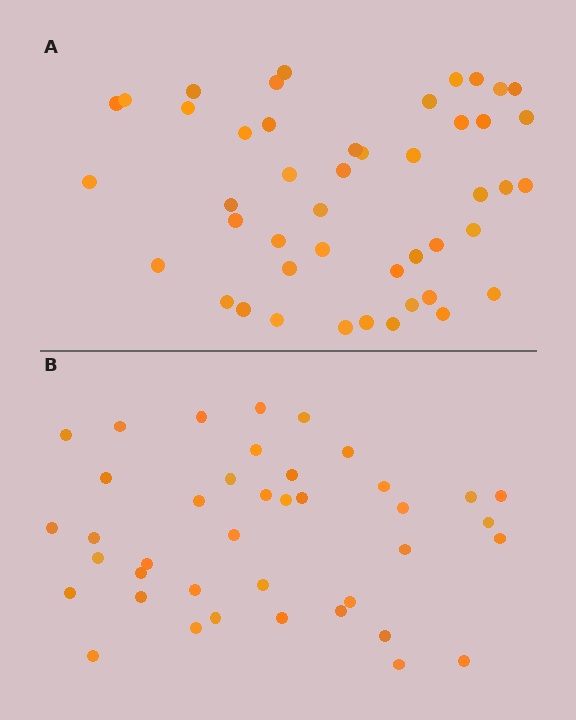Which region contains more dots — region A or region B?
Region A (the top region) has more dots.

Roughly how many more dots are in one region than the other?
Region A has about 6 more dots than region B.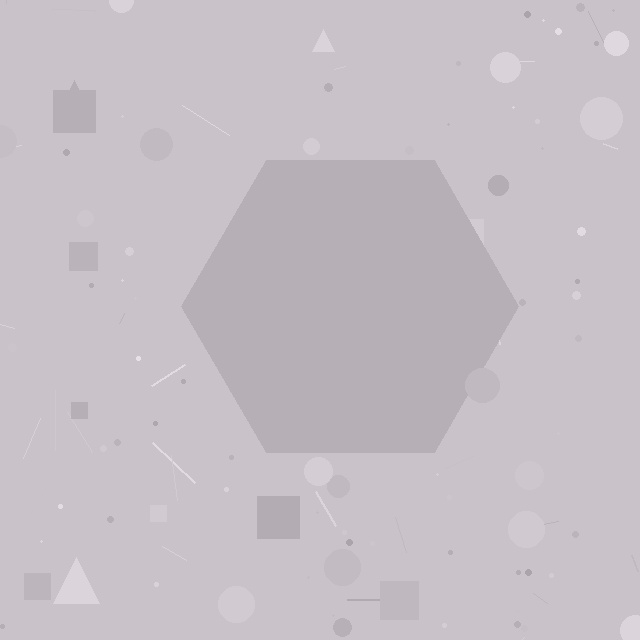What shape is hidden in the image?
A hexagon is hidden in the image.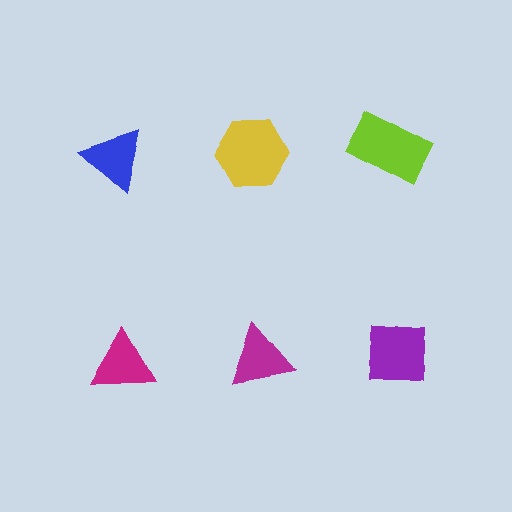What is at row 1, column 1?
A blue triangle.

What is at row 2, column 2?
A magenta triangle.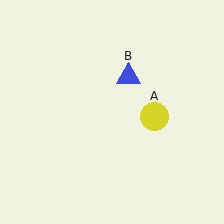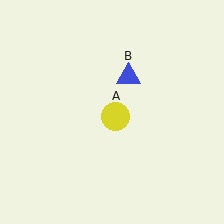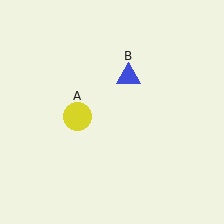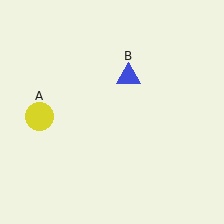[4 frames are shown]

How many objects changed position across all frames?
1 object changed position: yellow circle (object A).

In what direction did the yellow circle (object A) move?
The yellow circle (object A) moved left.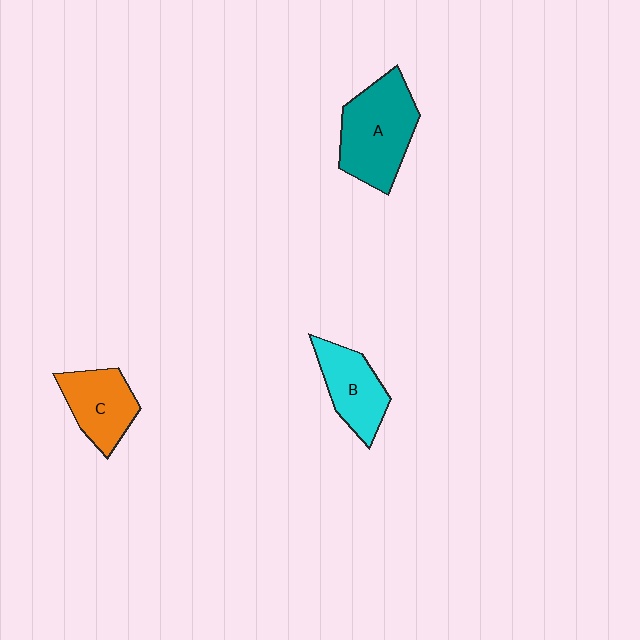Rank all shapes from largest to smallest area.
From largest to smallest: A (teal), C (orange), B (cyan).